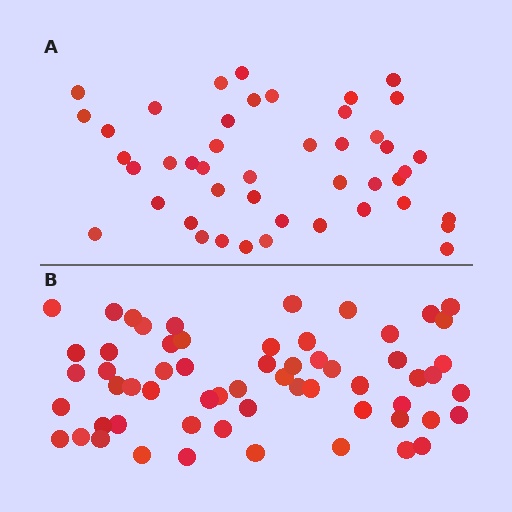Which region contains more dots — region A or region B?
Region B (the bottom region) has more dots.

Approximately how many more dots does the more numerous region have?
Region B has approximately 15 more dots than region A.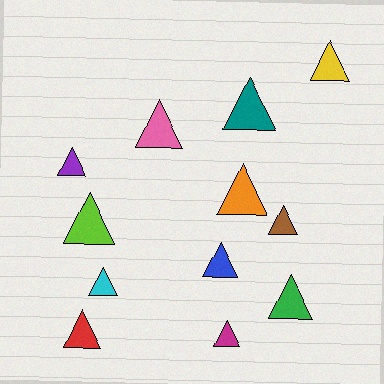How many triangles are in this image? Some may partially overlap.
There are 12 triangles.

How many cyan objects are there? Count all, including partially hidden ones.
There is 1 cyan object.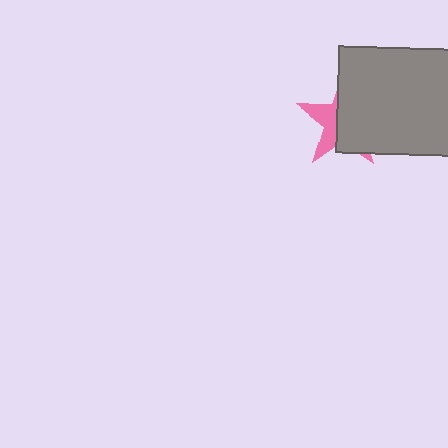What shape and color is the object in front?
The object in front is a gray rectangle.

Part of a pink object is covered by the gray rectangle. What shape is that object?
It is a star.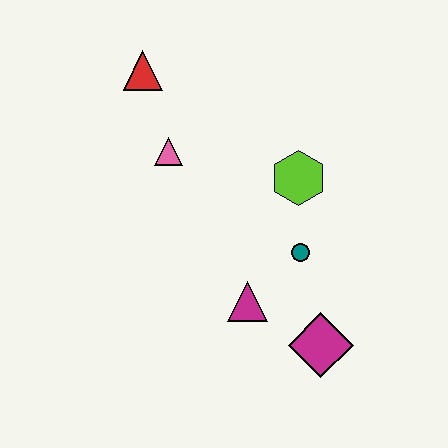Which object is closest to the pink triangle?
The red triangle is closest to the pink triangle.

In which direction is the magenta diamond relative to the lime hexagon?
The magenta diamond is below the lime hexagon.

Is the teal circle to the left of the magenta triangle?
No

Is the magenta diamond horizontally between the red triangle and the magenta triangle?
No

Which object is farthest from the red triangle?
The magenta diamond is farthest from the red triangle.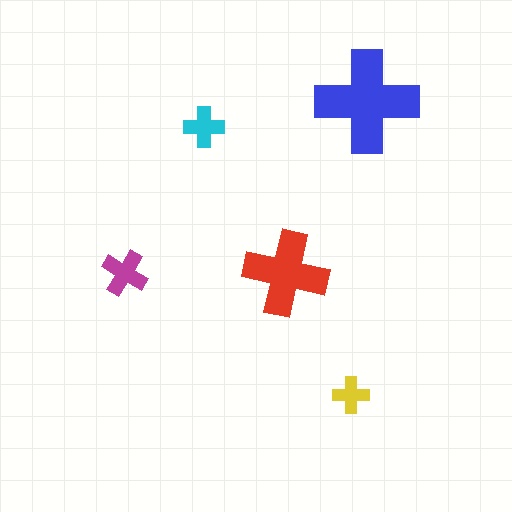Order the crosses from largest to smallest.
the blue one, the red one, the magenta one, the cyan one, the yellow one.